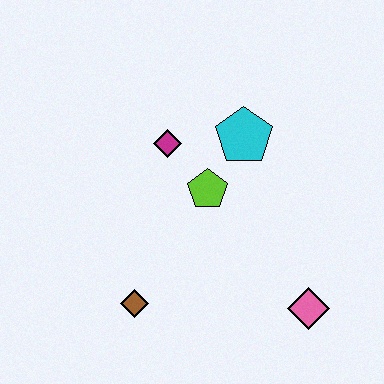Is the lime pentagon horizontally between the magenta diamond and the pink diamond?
Yes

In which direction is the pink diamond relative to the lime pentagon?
The pink diamond is below the lime pentagon.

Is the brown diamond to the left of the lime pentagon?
Yes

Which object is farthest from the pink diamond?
The magenta diamond is farthest from the pink diamond.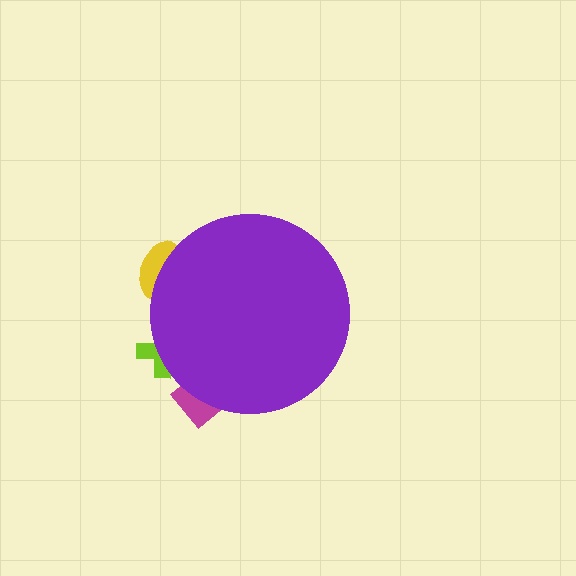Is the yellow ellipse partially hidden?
Yes, the yellow ellipse is partially hidden behind the purple circle.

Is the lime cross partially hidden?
Yes, the lime cross is partially hidden behind the purple circle.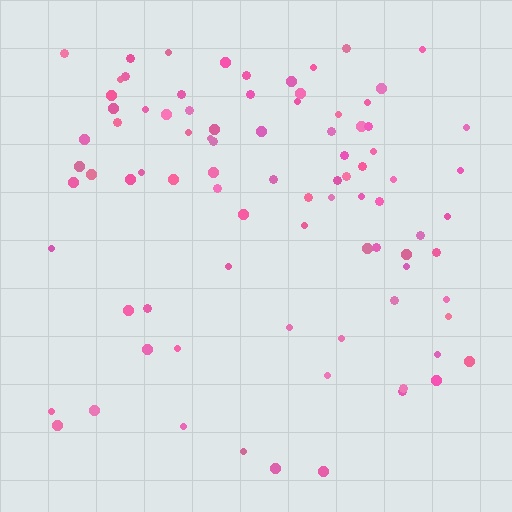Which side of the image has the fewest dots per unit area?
The bottom.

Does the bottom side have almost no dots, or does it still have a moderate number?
Still a moderate number, just noticeably fewer than the top.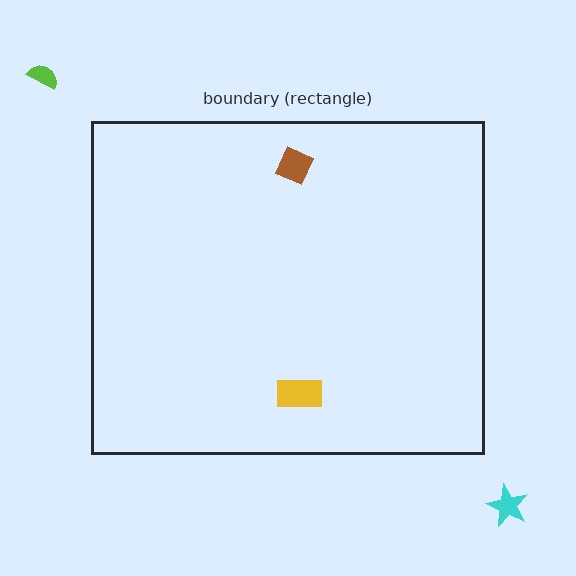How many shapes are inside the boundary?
2 inside, 2 outside.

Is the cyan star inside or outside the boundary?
Outside.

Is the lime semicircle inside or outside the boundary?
Outside.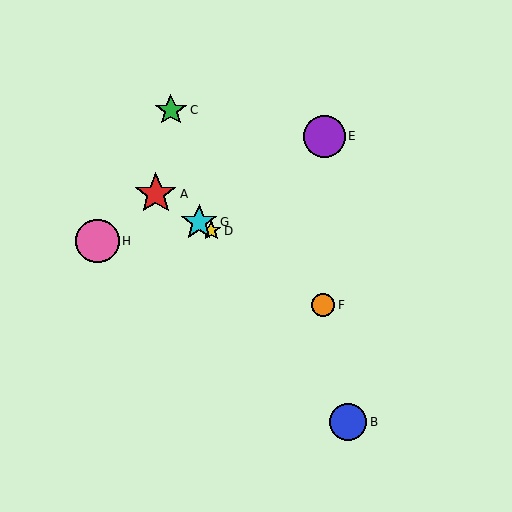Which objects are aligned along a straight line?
Objects A, D, F, G are aligned along a straight line.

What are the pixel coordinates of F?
Object F is at (323, 305).